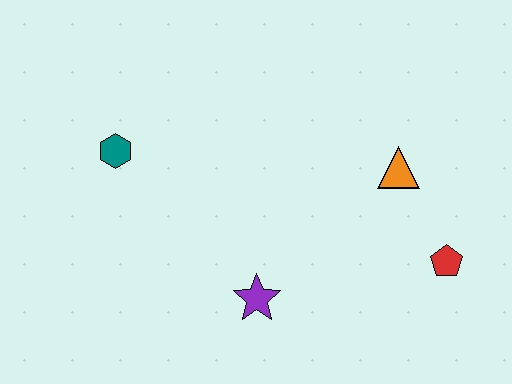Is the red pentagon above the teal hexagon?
No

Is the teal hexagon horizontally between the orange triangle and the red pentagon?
No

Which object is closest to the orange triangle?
The red pentagon is closest to the orange triangle.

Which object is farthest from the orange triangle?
The teal hexagon is farthest from the orange triangle.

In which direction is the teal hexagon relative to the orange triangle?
The teal hexagon is to the left of the orange triangle.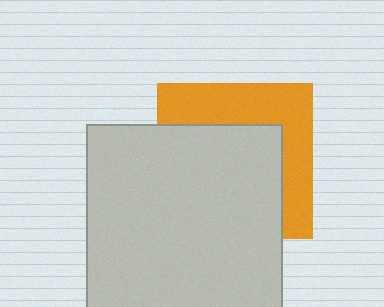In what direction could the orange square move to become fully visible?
The orange square could move toward the upper-right. That would shift it out from behind the light gray square entirely.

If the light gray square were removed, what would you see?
You would see the complete orange square.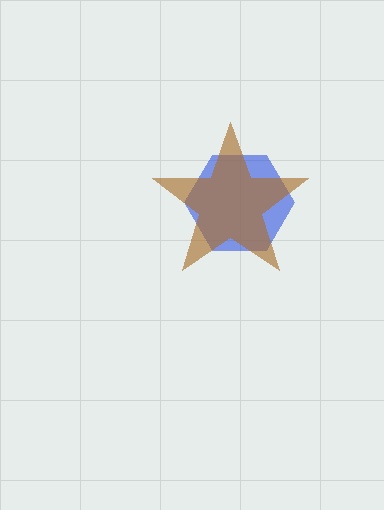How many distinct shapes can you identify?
There are 2 distinct shapes: a blue hexagon, a brown star.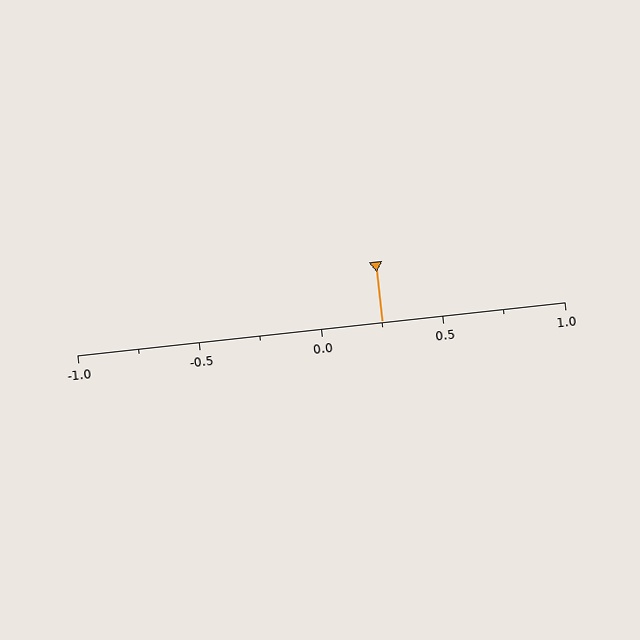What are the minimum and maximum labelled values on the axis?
The axis runs from -1.0 to 1.0.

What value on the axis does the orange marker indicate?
The marker indicates approximately 0.25.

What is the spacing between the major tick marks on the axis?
The major ticks are spaced 0.5 apart.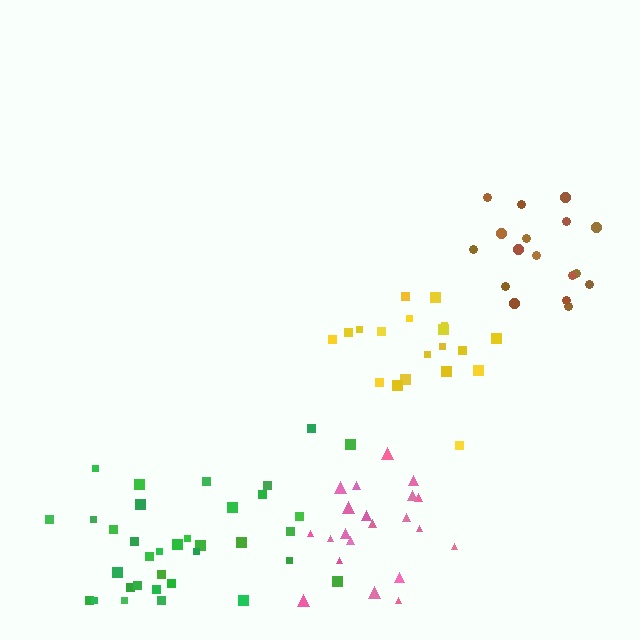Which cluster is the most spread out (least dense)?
Green.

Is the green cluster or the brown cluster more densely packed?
Brown.